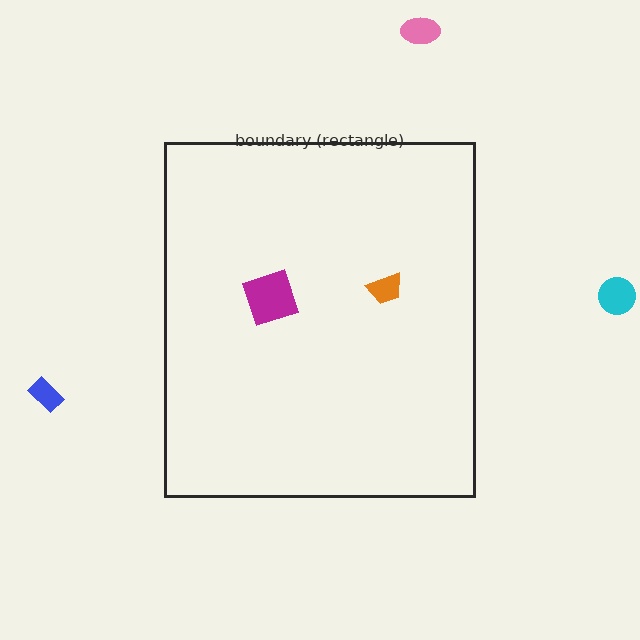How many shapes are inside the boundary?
2 inside, 3 outside.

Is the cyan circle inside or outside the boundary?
Outside.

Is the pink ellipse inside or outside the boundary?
Outside.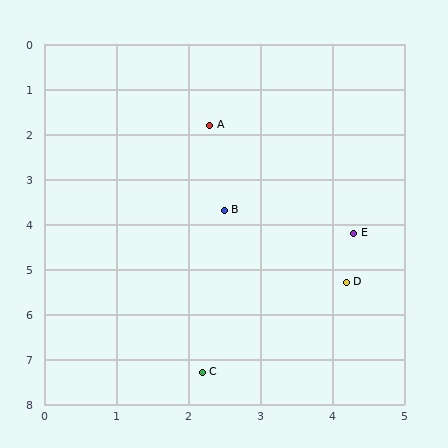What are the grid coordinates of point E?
Point E is at approximately (4.3, 4.2).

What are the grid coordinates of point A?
Point A is at approximately (2.3, 1.8).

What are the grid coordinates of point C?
Point C is at approximately (2.2, 7.3).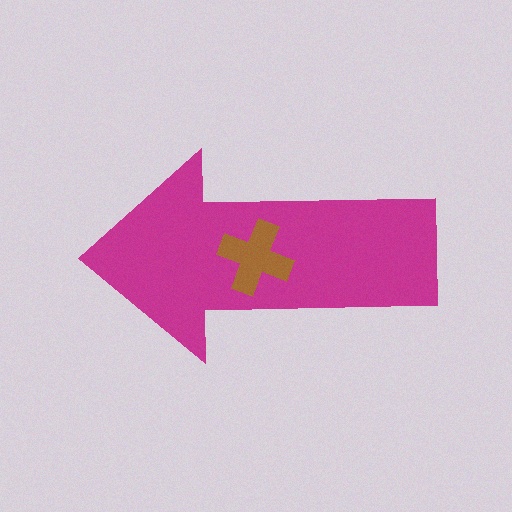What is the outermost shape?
The magenta arrow.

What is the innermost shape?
The brown cross.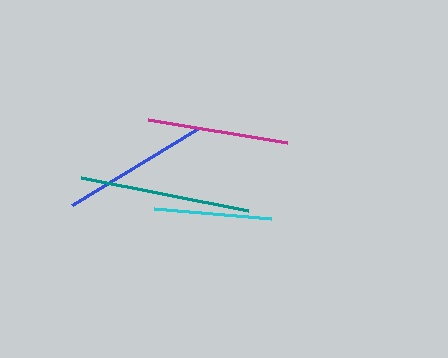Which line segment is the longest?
The teal line is the longest at approximately 169 pixels.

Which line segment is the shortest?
The cyan line is the shortest at approximately 117 pixels.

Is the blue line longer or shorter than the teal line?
The teal line is longer than the blue line.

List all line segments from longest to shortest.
From longest to shortest: teal, blue, magenta, cyan.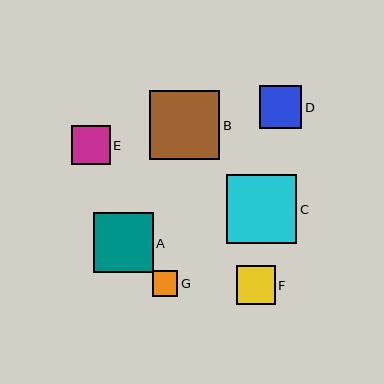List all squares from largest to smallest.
From largest to smallest: B, C, A, D, F, E, G.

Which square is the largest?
Square B is the largest with a size of approximately 70 pixels.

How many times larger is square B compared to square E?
Square B is approximately 1.8 times the size of square E.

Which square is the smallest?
Square G is the smallest with a size of approximately 26 pixels.